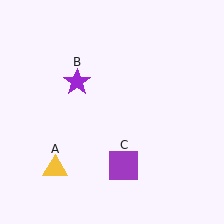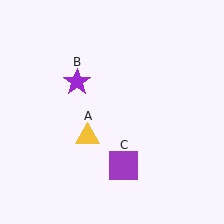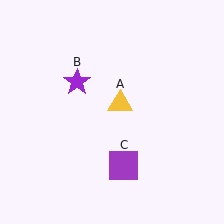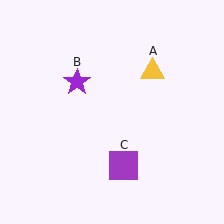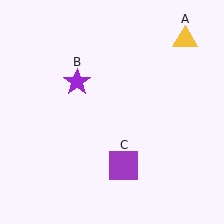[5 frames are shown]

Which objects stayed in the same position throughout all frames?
Purple star (object B) and purple square (object C) remained stationary.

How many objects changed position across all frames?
1 object changed position: yellow triangle (object A).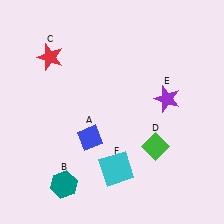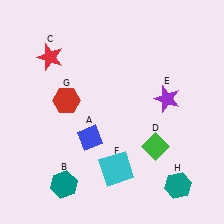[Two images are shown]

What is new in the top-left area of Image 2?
A red hexagon (G) was added in the top-left area of Image 2.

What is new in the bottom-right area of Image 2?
A teal hexagon (H) was added in the bottom-right area of Image 2.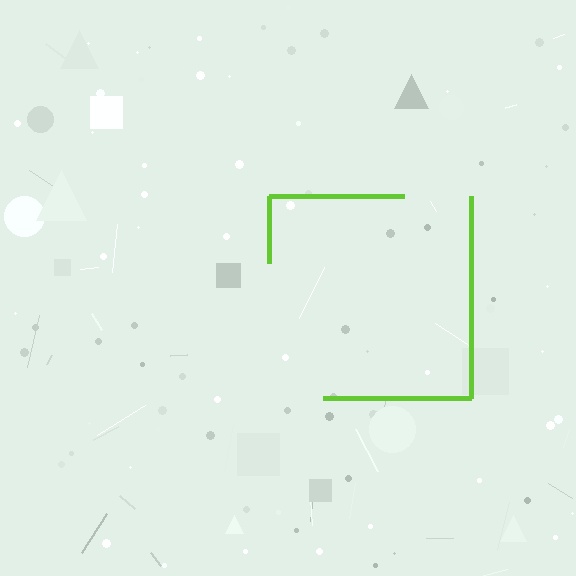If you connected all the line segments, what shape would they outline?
They would outline a square.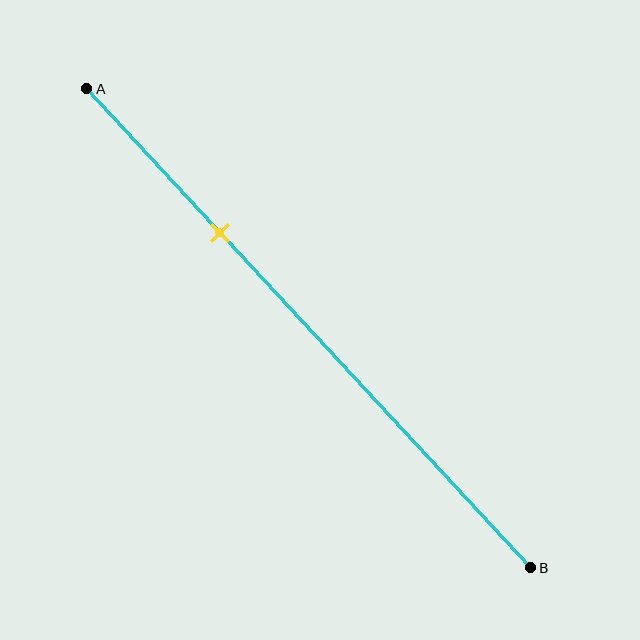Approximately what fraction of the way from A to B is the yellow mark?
The yellow mark is approximately 30% of the way from A to B.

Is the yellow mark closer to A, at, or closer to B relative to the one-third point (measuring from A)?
The yellow mark is closer to point A than the one-third point of segment AB.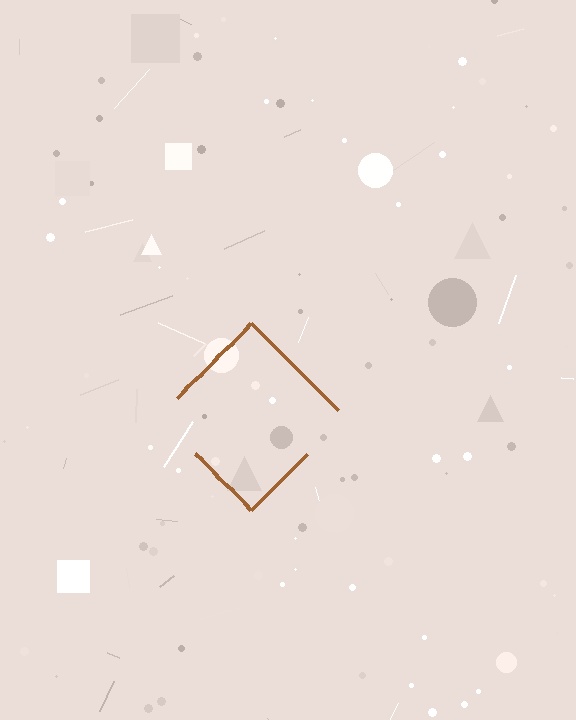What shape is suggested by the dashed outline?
The dashed outline suggests a diamond.